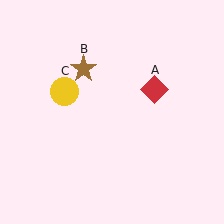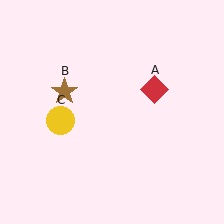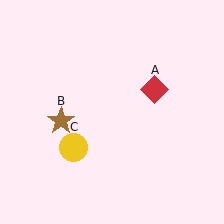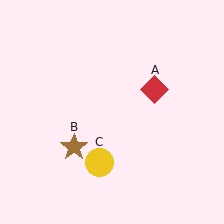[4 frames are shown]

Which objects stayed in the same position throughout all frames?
Red diamond (object A) remained stationary.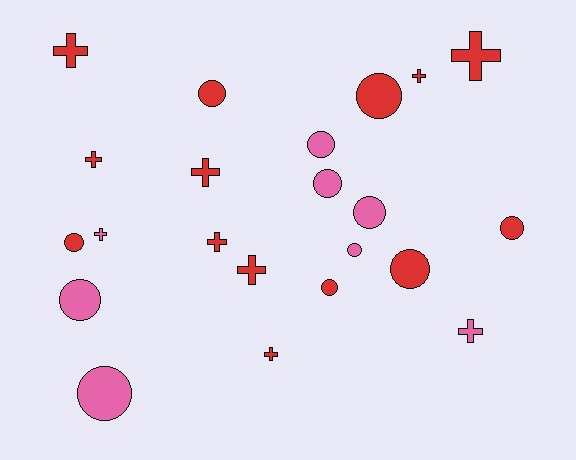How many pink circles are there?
There are 6 pink circles.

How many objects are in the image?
There are 22 objects.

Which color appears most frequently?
Red, with 14 objects.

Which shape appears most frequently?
Circle, with 12 objects.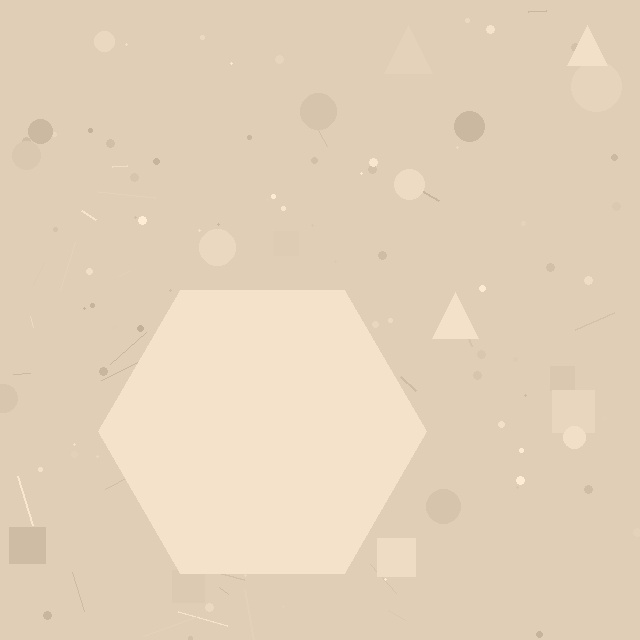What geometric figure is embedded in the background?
A hexagon is embedded in the background.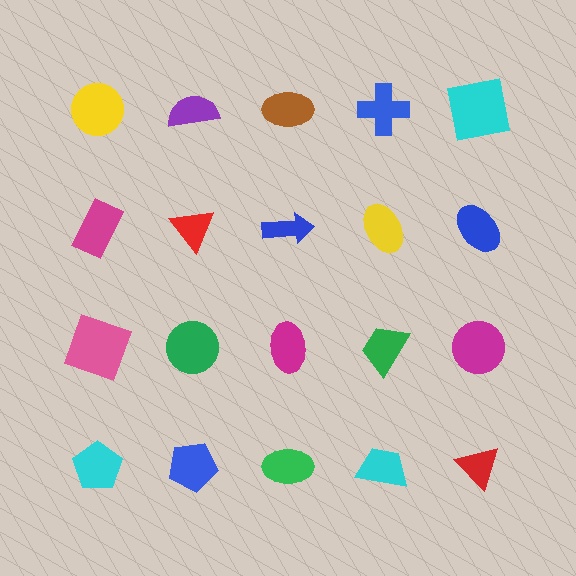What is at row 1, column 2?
A purple semicircle.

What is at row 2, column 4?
A yellow ellipse.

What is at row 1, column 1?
A yellow circle.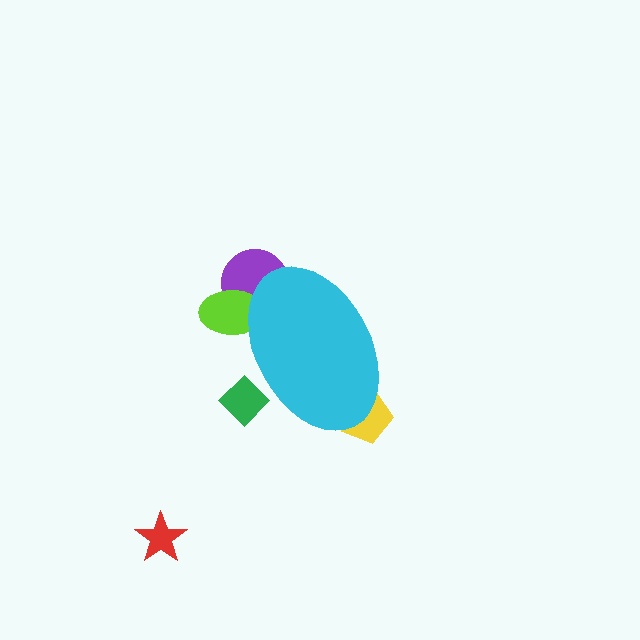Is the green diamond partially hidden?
Yes, the green diamond is partially hidden behind the cyan ellipse.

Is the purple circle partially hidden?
Yes, the purple circle is partially hidden behind the cyan ellipse.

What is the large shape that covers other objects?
A cyan ellipse.